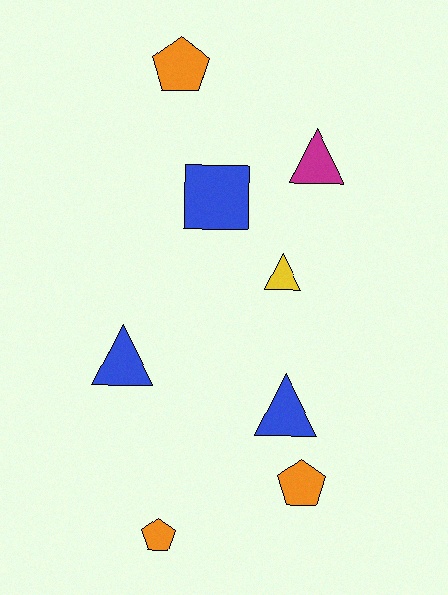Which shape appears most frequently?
Triangle, with 4 objects.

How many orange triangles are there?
There are no orange triangles.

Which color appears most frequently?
Orange, with 3 objects.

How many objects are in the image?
There are 8 objects.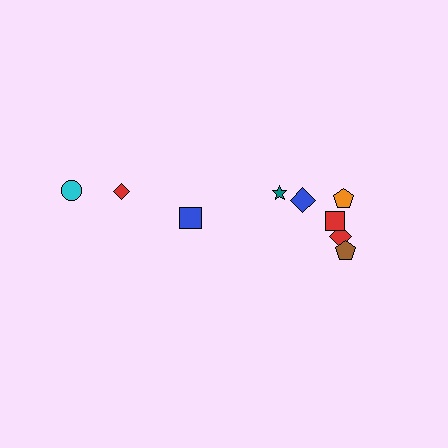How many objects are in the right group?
There are 6 objects.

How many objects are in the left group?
There are 3 objects.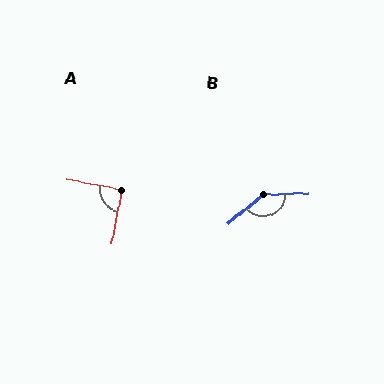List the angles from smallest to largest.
A (90°), B (141°).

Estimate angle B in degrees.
Approximately 141 degrees.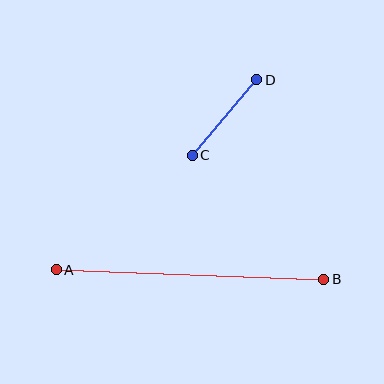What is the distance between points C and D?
The distance is approximately 100 pixels.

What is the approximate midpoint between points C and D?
The midpoint is at approximately (224, 117) pixels.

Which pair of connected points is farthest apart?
Points A and B are farthest apart.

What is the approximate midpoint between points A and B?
The midpoint is at approximately (190, 274) pixels.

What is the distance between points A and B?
The distance is approximately 268 pixels.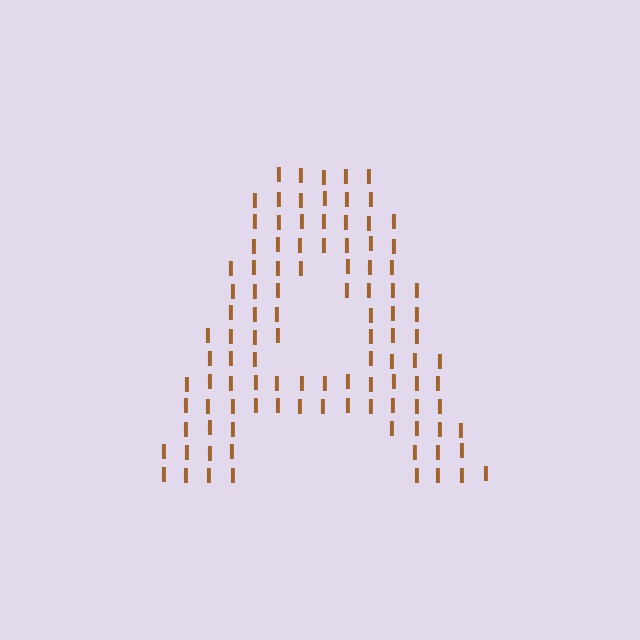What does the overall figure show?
The overall figure shows the letter A.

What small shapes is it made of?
It is made of small letter I's.